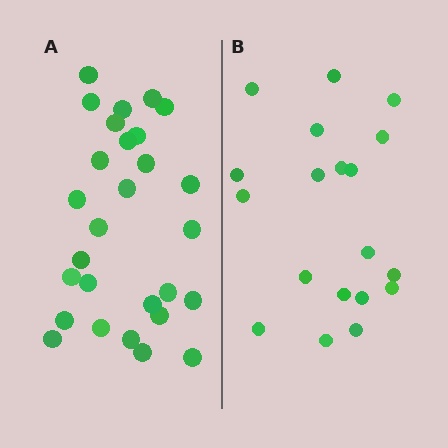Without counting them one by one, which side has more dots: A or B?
Region A (the left region) has more dots.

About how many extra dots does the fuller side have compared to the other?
Region A has roughly 8 or so more dots than region B.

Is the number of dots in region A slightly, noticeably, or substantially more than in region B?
Region A has substantially more. The ratio is roughly 1.5 to 1.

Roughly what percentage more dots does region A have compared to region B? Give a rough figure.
About 45% more.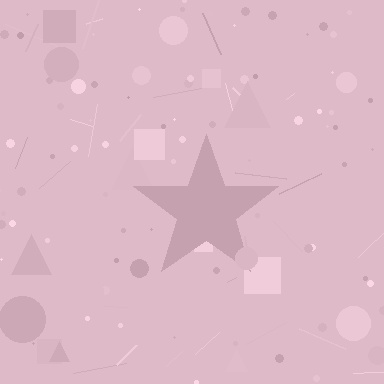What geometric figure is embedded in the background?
A star is embedded in the background.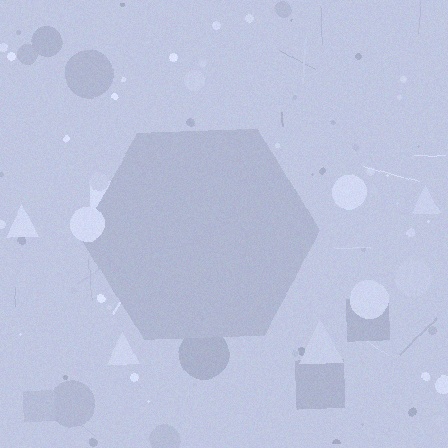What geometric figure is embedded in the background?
A hexagon is embedded in the background.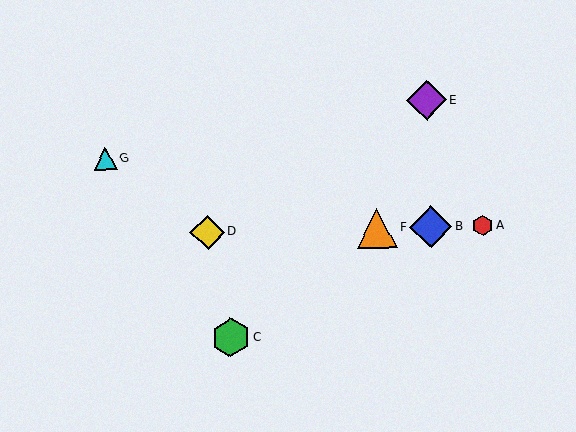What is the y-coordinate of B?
Object B is at y≈227.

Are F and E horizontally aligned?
No, F is at y≈228 and E is at y≈101.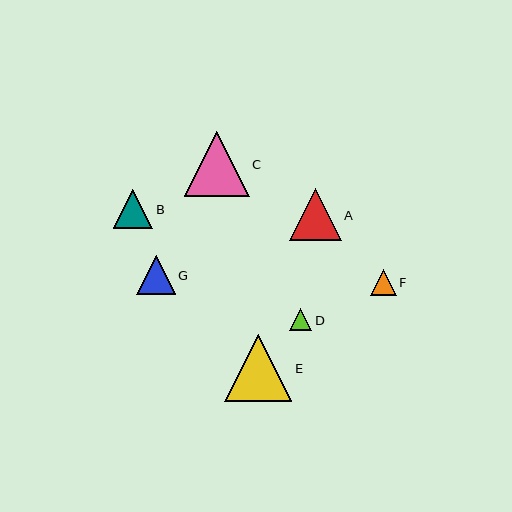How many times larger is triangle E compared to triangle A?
Triangle E is approximately 1.3 times the size of triangle A.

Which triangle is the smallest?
Triangle D is the smallest with a size of approximately 23 pixels.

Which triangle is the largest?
Triangle E is the largest with a size of approximately 67 pixels.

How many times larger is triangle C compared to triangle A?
Triangle C is approximately 1.3 times the size of triangle A.